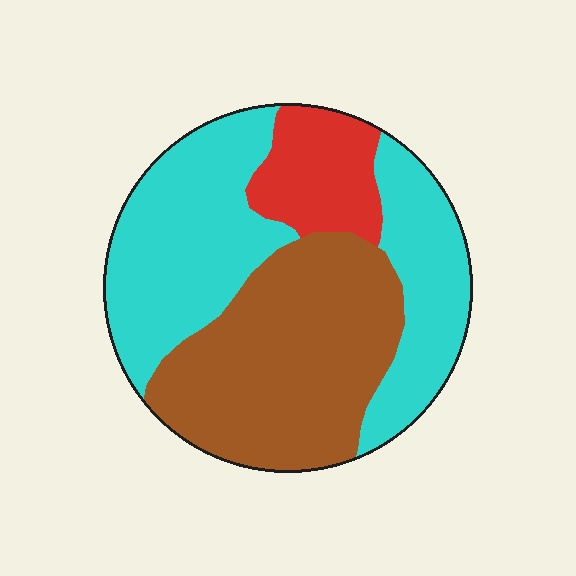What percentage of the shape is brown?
Brown covers about 40% of the shape.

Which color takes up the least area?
Red, at roughly 15%.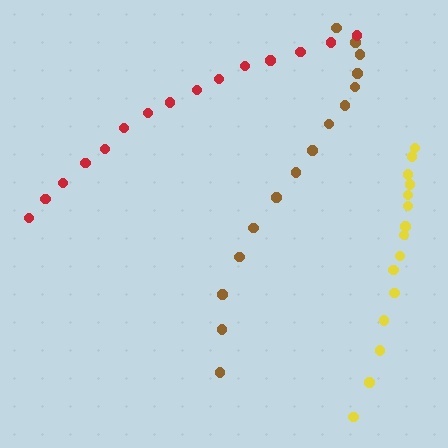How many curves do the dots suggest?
There are 3 distinct paths.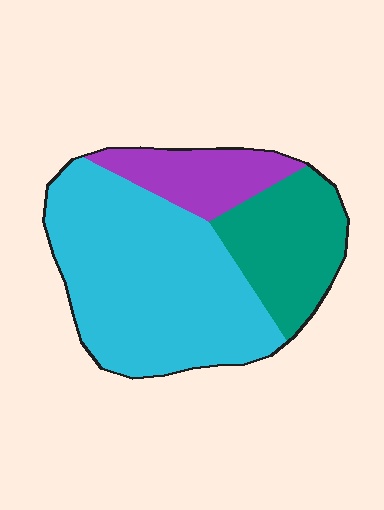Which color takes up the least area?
Purple, at roughly 15%.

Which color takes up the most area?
Cyan, at roughly 60%.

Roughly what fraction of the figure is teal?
Teal takes up about one quarter (1/4) of the figure.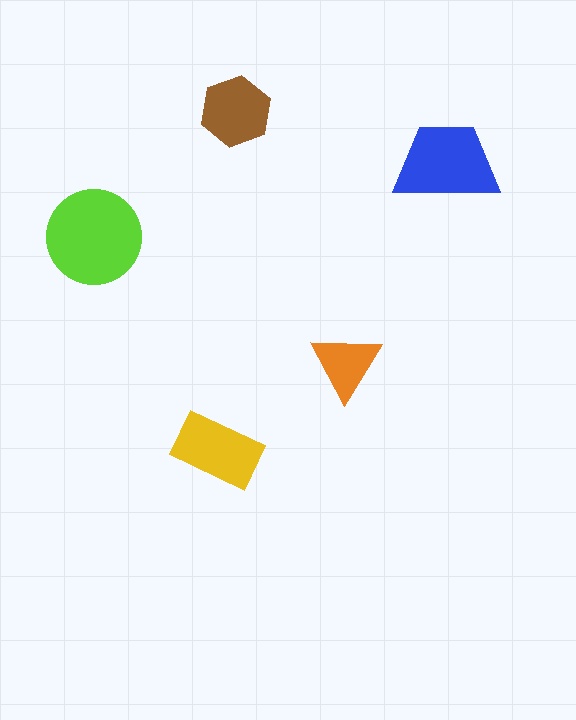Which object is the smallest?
The orange triangle.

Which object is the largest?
The lime circle.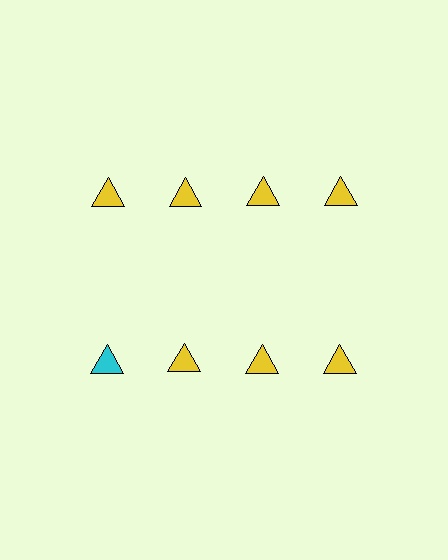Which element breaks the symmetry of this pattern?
The cyan triangle in the second row, leftmost column breaks the symmetry. All other shapes are yellow triangles.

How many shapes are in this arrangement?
There are 8 shapes arranged in a grid pattern.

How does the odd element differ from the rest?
It has a different color: cyan instead of yellow.